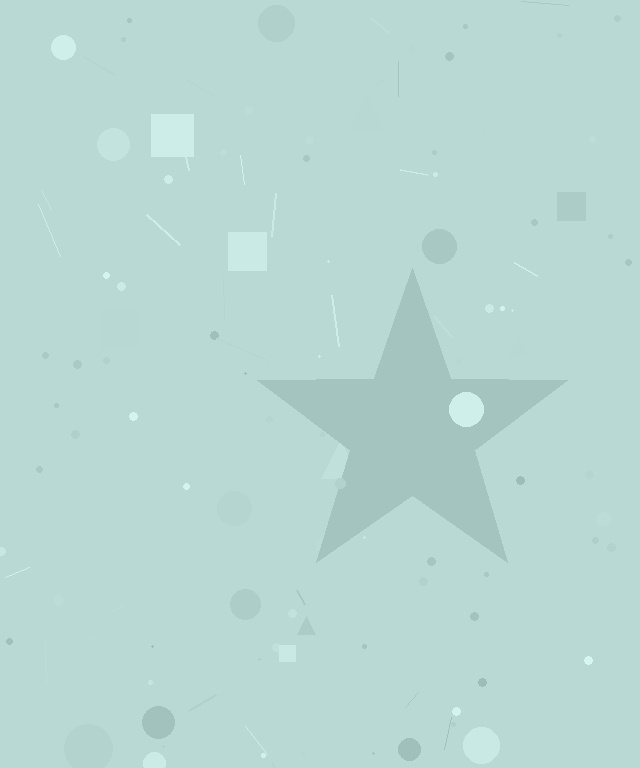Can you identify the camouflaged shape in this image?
The camouflaged shape is a star.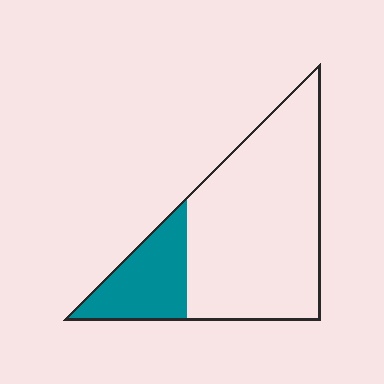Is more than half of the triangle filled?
No.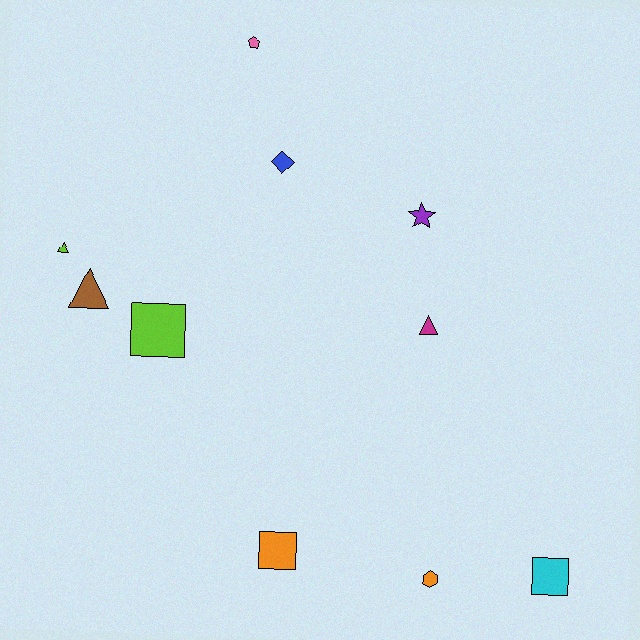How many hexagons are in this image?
There is 1 hexagon.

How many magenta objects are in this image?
There is 1 magenta object.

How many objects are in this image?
There are 10 objects.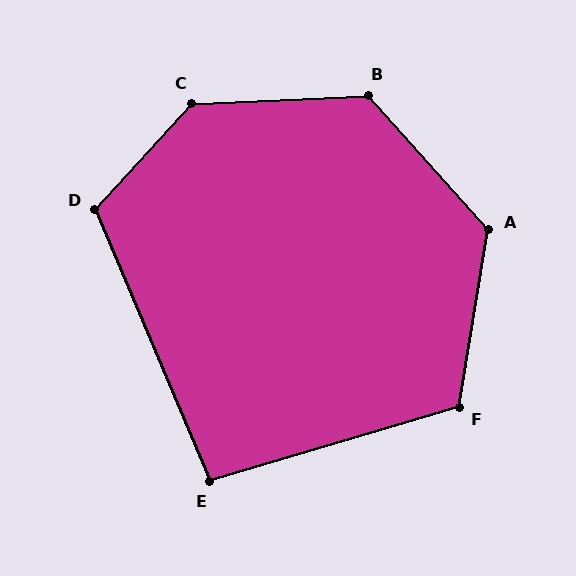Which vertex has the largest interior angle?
C, at approximately 135 degrees.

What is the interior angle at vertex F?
Approximately 116 degrees (obtuse).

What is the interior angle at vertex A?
Approximately 129 degrees (obtuse).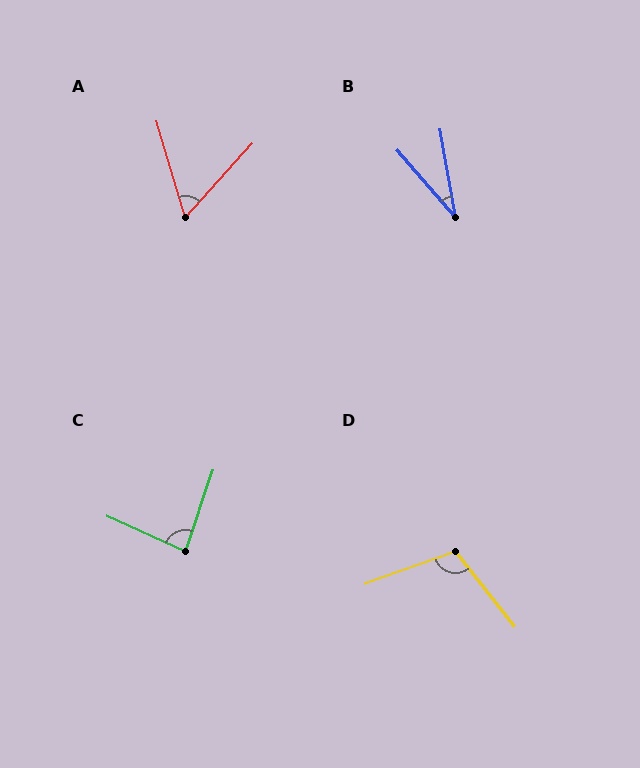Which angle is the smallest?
B, at approximately 31 degrees.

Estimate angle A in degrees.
Approximately 58 degrees.